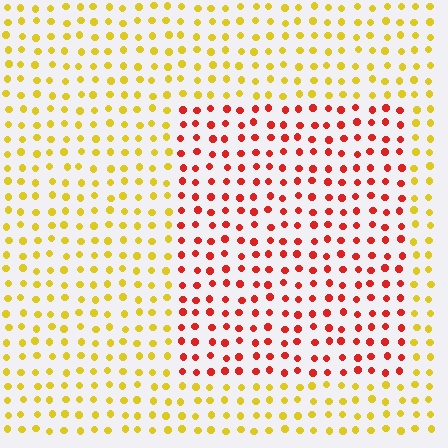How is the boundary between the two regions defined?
The boundary is defined purely by a slight shift in hue (about 54 degrees). Spacing, size, and orientation are identical on both sides.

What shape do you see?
I see a rectangle.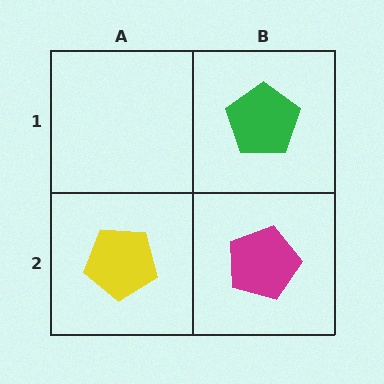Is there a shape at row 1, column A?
No, that cell is empty.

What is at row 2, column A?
A yellow pentagon.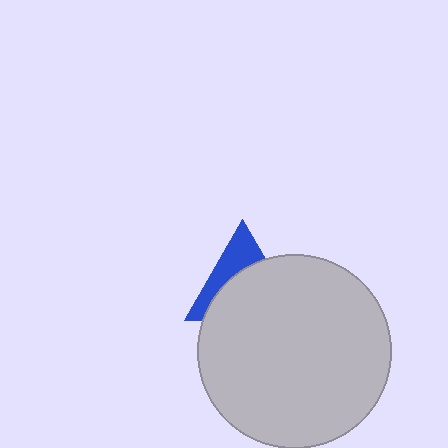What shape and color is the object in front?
The object in front is a light gray circle.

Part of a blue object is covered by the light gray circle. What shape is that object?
It is a triangle.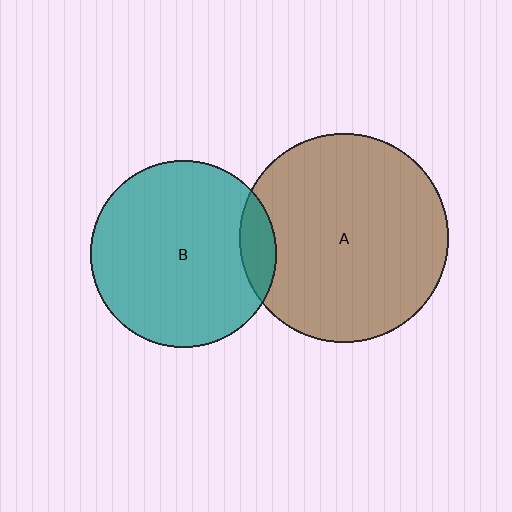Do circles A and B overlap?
Yes.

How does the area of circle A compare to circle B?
Approximately 1.3 times.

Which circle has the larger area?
Circle A (brown).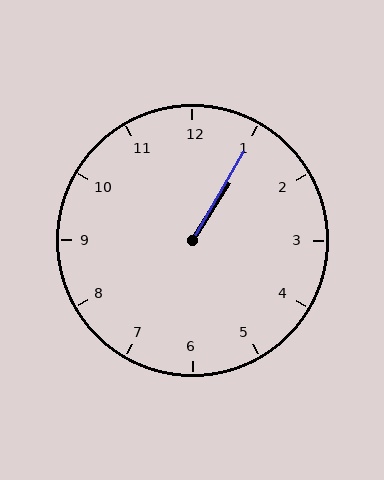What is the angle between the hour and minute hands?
Approximately 2 degrees.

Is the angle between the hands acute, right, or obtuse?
It is acute.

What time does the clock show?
1:05.